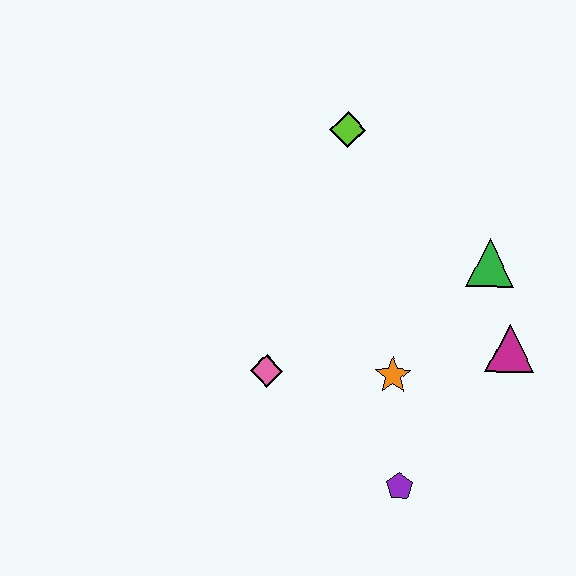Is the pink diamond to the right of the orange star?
No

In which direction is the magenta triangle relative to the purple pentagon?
The magenta triangle is above the purple pentagon.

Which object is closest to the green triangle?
The magenta triangle is closest to the green triangle.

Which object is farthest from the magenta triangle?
The lime diamond is farthest from the magenta triangle.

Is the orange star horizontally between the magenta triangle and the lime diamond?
Yes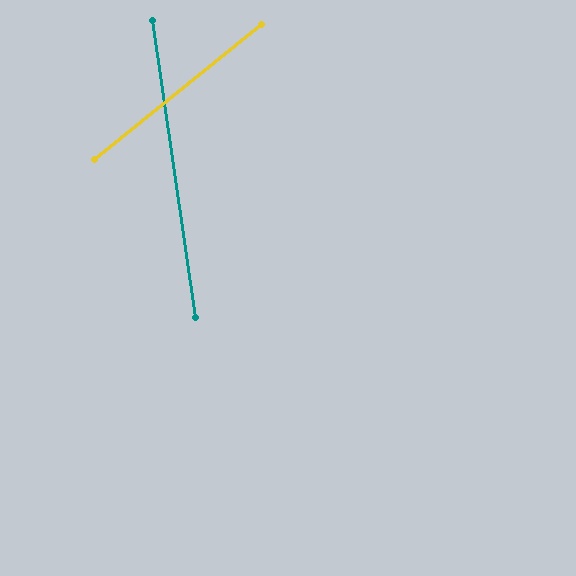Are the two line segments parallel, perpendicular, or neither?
Neither parallel nor perpendicular — they differ by about 59°.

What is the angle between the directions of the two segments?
Approximately 59 degrees.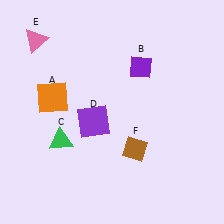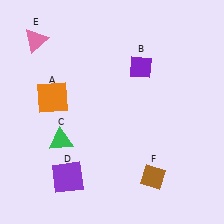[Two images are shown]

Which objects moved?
The objects that moved are: the purple square (D), the brown diamond (F).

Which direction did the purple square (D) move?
The purple square (D) moved down.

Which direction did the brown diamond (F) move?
The brown diamond (F) moved down.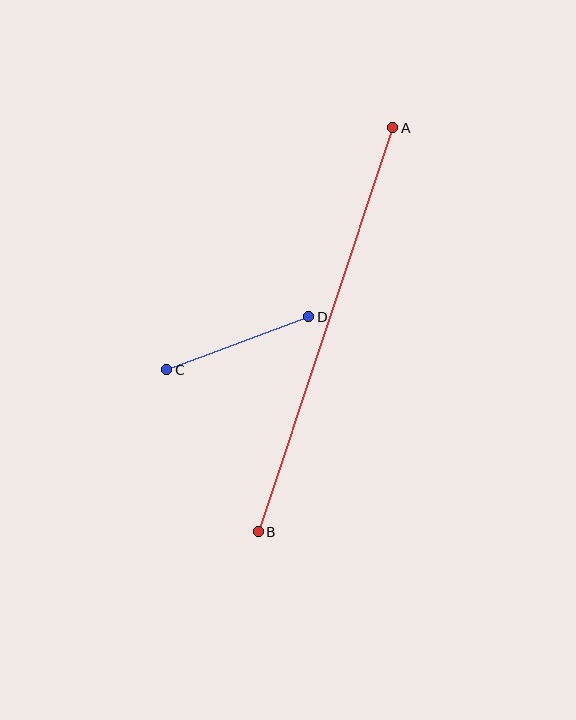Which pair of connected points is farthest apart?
Points A and B are farthest apart.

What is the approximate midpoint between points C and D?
The midpoint is at approximately (238, 343) pixels.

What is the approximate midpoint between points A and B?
The midpoint is at approximately (325, 330) pixels.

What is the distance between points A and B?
The distance is approximately 426 pixels.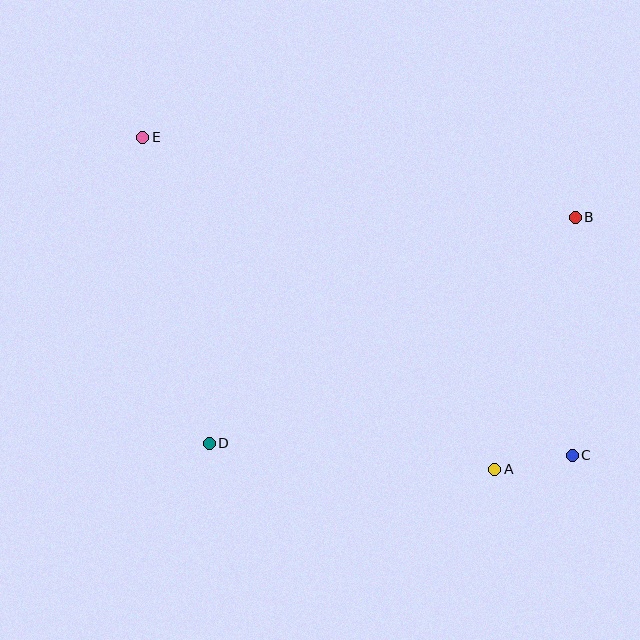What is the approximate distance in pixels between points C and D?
The distance between C and D is approximately 363 pixels.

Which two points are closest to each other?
Points A and C are closest to each other.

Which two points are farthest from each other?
Points C and E are farthest from each other.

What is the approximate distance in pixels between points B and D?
The distance between B and D is approximately 430 pixels.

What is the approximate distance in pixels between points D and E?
The distance between D and E is approximately 313 pixels.